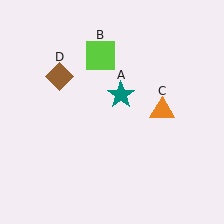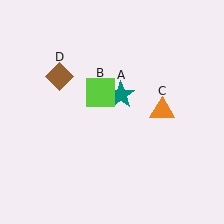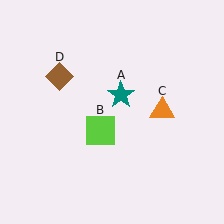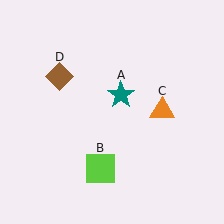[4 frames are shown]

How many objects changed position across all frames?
1 object changed position: lime square (object B).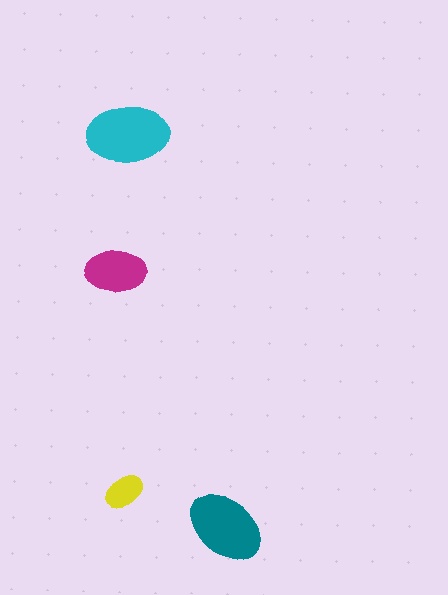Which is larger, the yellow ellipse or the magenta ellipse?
The magenta one.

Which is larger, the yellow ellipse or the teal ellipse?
The teal one.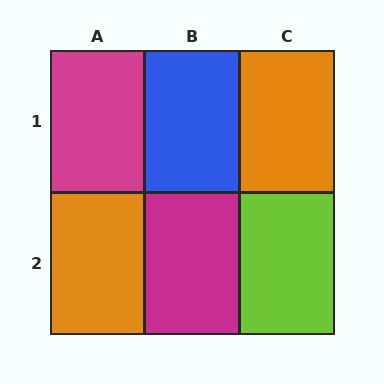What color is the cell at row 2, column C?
Lime.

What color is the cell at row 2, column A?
Orange.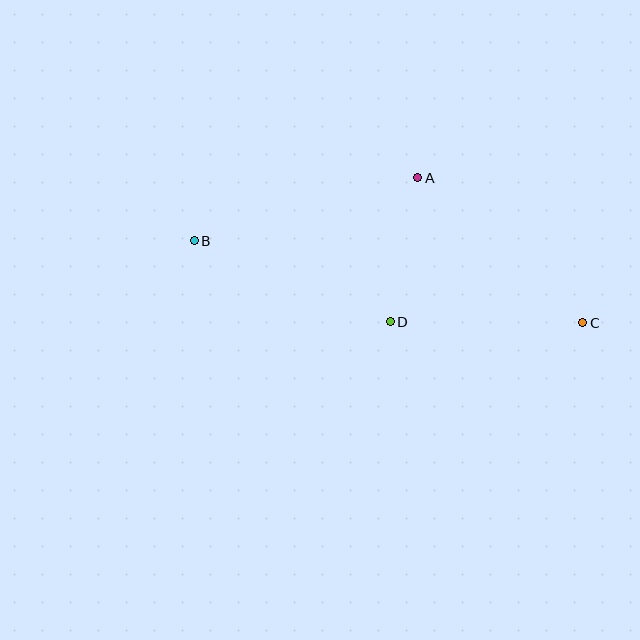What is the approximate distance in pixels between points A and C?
The distance between A and C is approximately 220 pixels.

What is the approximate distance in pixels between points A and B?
The distance between A and B is approximately 233 pixels.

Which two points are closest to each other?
Points A and D are closest to each other.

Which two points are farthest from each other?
Points B and C are farthest from each other.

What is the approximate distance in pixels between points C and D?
The distance between C and D is approximately 193 pixels.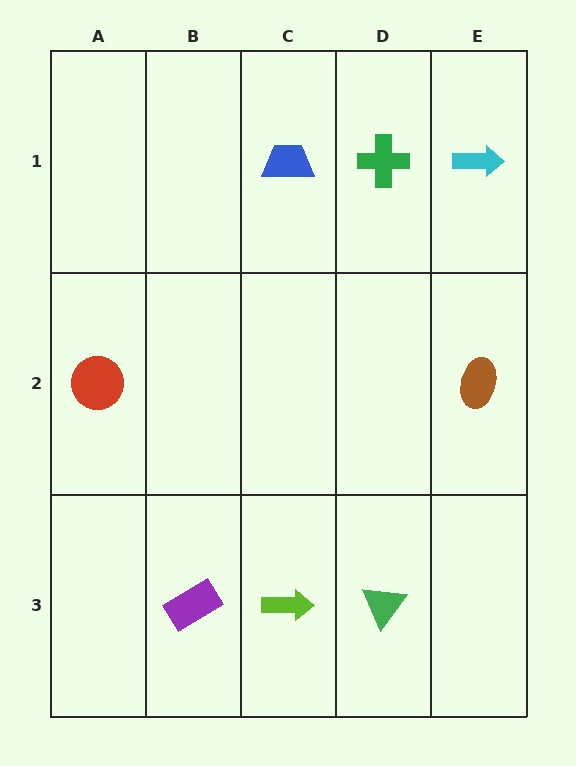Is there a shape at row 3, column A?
No, that cell is empty.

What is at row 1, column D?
A green cross.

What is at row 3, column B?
A purple rectangle.